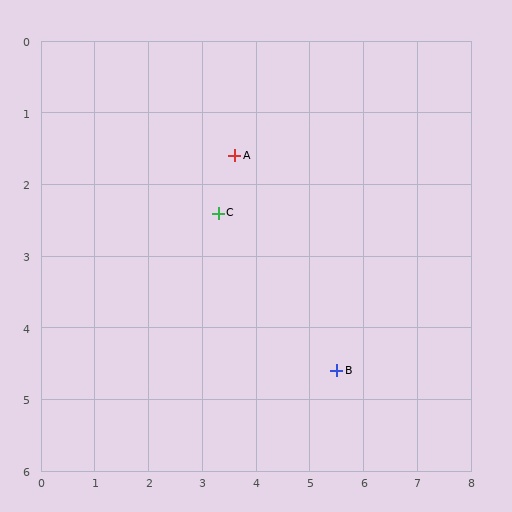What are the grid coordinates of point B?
Point B is at approximately (5.5, 4.6).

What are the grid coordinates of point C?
Point C is at approximately (3.3, 2.4).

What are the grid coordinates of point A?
Point A is at approximately (3.6, 1.6).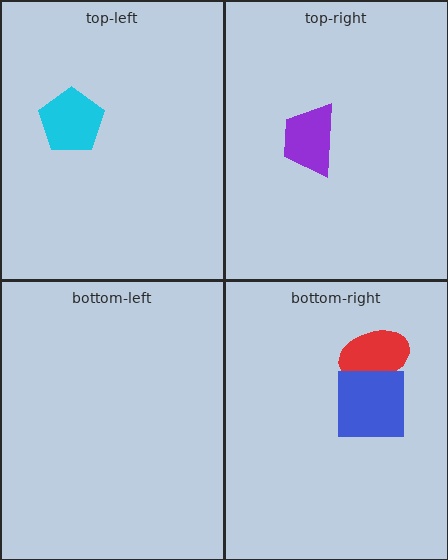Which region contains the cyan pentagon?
The top-left region.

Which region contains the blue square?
The bottom-right region.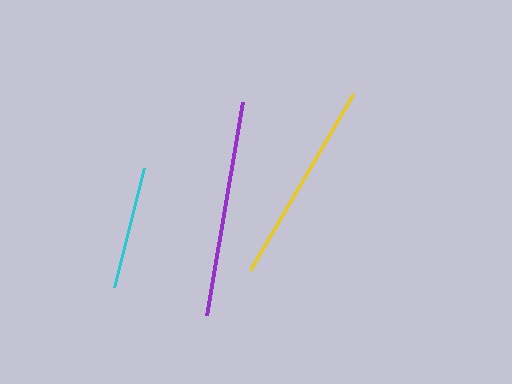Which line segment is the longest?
The purple line is the longest at approximately 216 pixels.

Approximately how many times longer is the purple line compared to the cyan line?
The purple line is approximately 1.8 times the length of the cyan line.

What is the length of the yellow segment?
The yellow segment is approximately 204 pixels long.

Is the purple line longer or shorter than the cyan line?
The purple line is longer than the cyan line.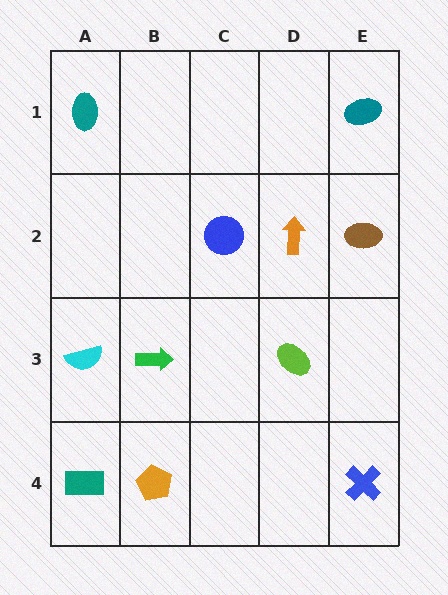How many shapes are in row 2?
3 shapes.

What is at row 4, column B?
An orange pentagon.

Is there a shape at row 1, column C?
No, that cell is empty.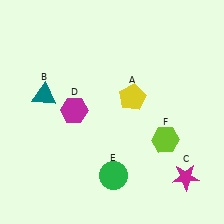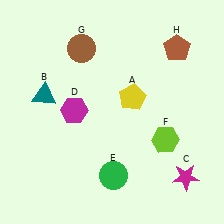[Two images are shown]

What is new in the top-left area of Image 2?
A brown circle (G) was added in the top-left area of Image 2.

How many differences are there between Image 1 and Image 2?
There are 2 differences between the two images.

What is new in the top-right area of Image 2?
A brown pentagon (H) was added in the top-right area of Image 2.